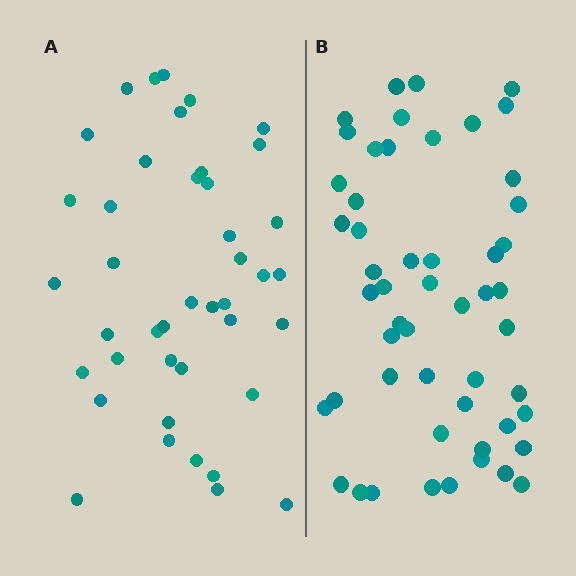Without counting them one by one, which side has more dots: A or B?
Region B (the right region) has more dots.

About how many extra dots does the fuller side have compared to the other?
Region B has roughly 10 or so more dots than region A.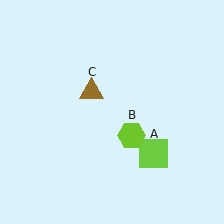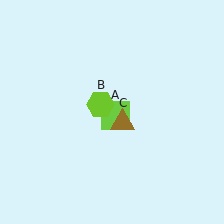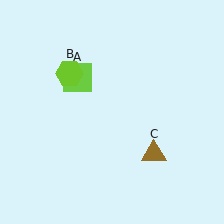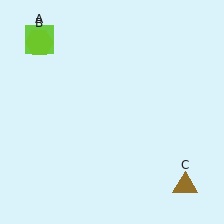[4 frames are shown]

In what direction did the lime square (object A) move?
The lime square (object A) moved up and to the left.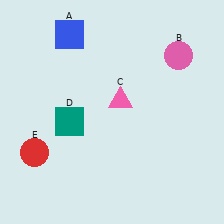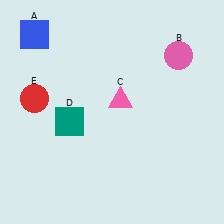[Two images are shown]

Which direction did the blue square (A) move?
The blue square (A) moved left.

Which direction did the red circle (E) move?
The red circle (E) moved up.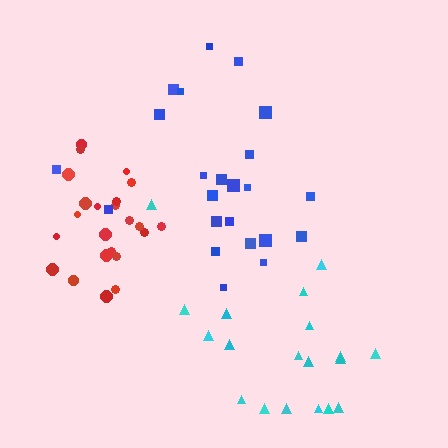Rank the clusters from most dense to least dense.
red, cyan, blue.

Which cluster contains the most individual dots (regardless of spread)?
Red (23).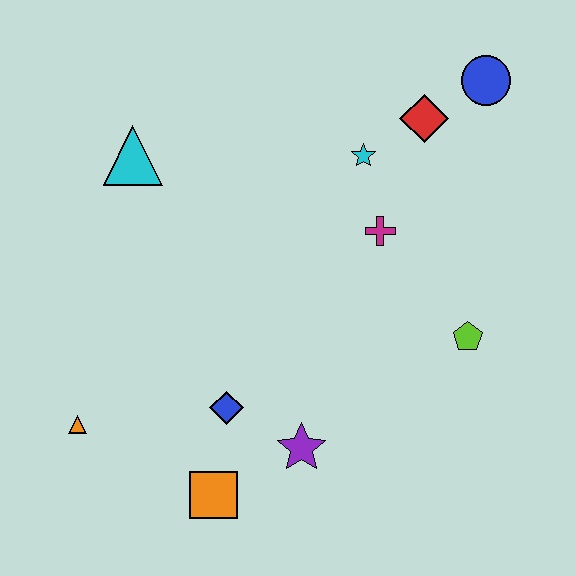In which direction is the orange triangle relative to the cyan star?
The orange triangle is to the left of the cyan star.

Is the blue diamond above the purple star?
Yes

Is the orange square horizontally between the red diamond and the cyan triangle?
Yes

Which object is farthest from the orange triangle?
The blue circle is farthest from the orange triangle.